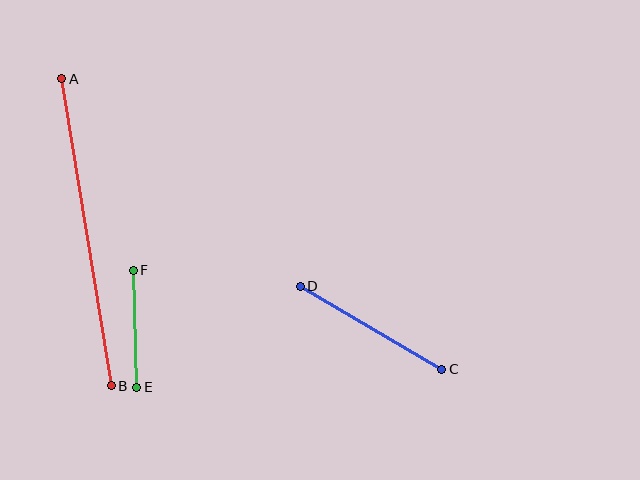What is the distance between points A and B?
The distance is approximately 311 pixels.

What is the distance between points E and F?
The distance is approximately 117 pixels.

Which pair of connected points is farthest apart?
Points A and B are farthest apart.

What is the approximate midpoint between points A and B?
The midpoint is at approximately (86, 232) pixels.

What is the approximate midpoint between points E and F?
The midpoint is at approximately (135, 329) pixels.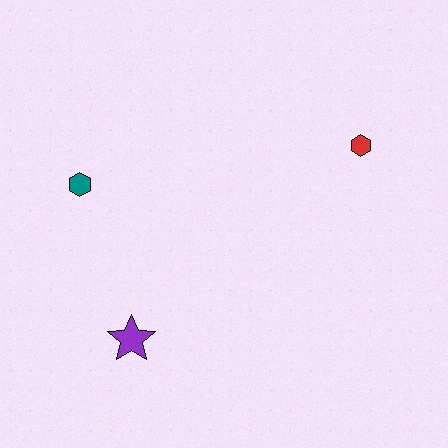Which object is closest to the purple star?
The teal hexagon is closest to the purple star.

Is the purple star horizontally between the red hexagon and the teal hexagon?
Yes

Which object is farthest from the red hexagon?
The purple star is farthest from the red hexagon.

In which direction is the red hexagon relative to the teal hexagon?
The red hexagon is to the right of the teal hexagon.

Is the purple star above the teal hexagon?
No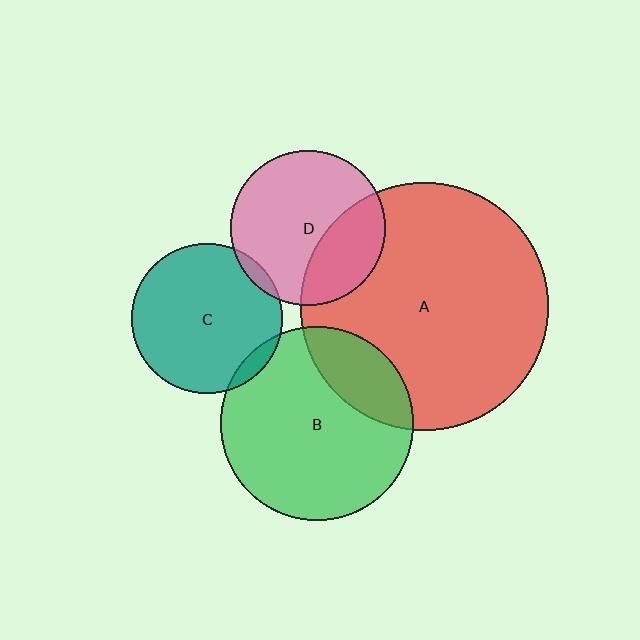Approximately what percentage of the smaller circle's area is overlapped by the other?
Approximately 30%.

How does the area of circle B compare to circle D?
Approximately 1.6 times.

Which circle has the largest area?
Circle A (red).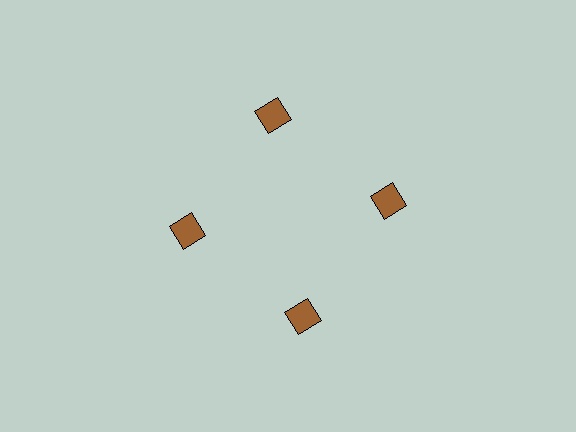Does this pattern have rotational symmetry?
Yes, this pattern has 4-fold rotational symmetry. It looks the same after rotating 90 degrees around the center.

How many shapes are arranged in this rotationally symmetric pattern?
There are 4 shapes, arranged in 4 groups of 1.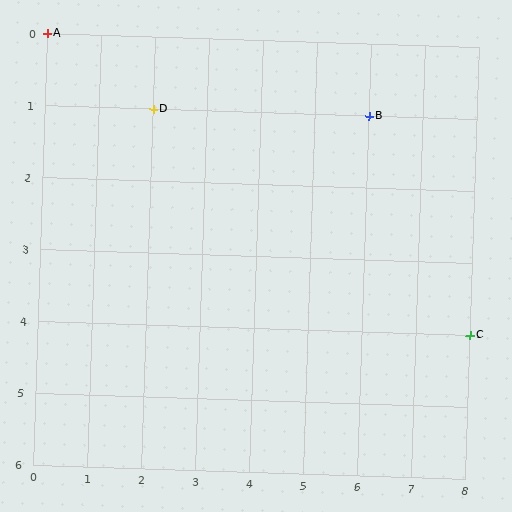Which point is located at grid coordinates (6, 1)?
Point B is at (6, 1).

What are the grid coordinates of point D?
Point D is at grid coordinates (2, 1).